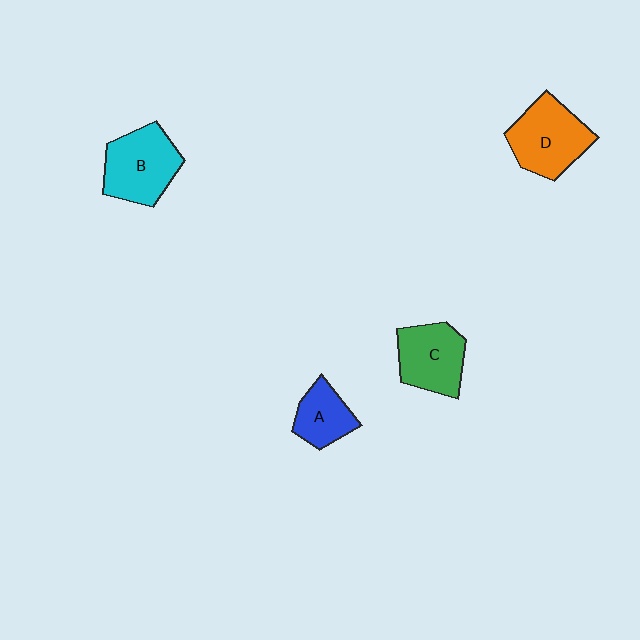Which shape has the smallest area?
Shape A (blue).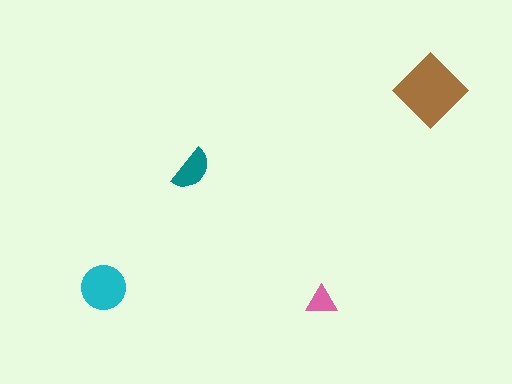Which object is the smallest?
The pink triangle.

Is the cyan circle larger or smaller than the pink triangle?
Larger.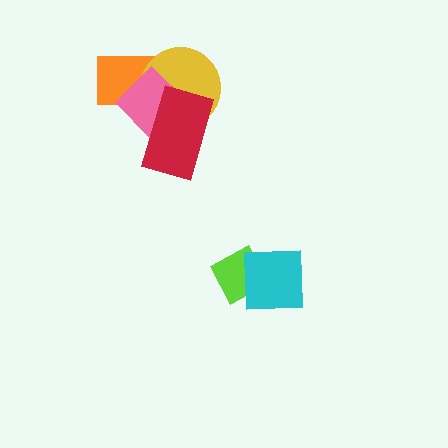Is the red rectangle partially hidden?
No, no other shape covers it.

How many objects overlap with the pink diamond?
3 objects overlap with the pink diamond.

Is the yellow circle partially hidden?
Yes, it is partially covered by another shape.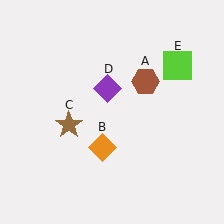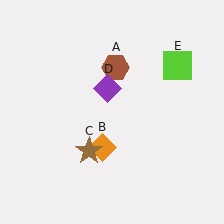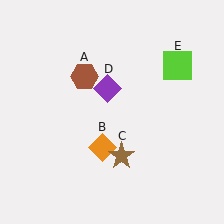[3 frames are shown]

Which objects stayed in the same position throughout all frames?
Orange diamond (object B) and purple diamond (object D) and lime square (object E) remained stationary.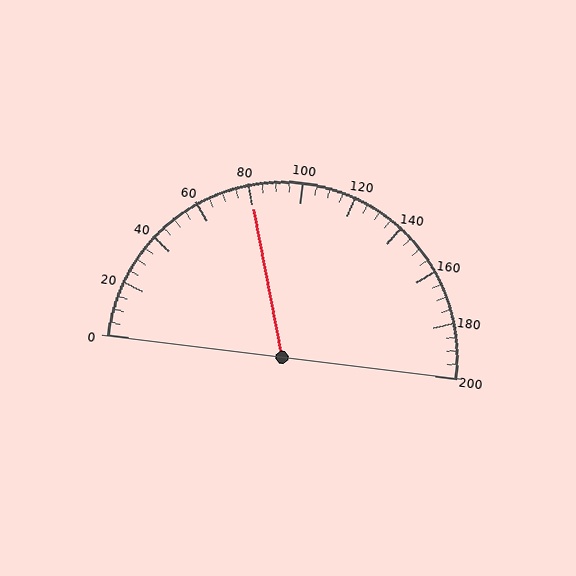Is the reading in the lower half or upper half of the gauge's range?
The reading is in the lower half of the range (0 to 200).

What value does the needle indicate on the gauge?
The needle indicates approximately 80.